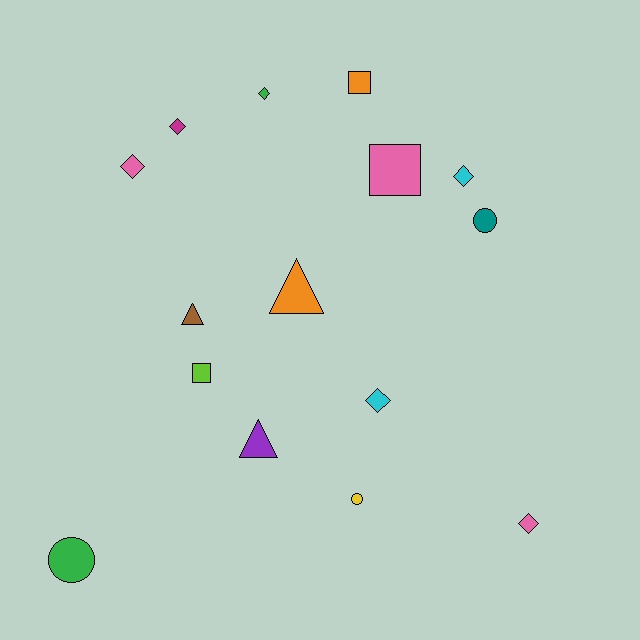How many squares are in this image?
There are 3 squares.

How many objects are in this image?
There are 15 objects.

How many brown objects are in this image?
There is 1 brown object.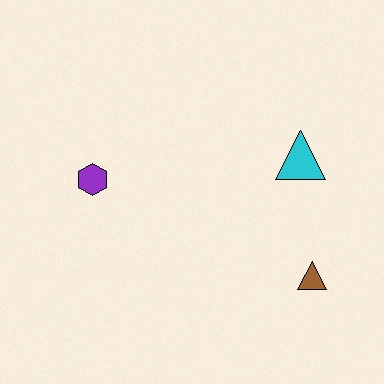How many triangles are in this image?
There are 2 triangles.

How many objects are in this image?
There are 3 objects.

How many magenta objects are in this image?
There are no magenta objects.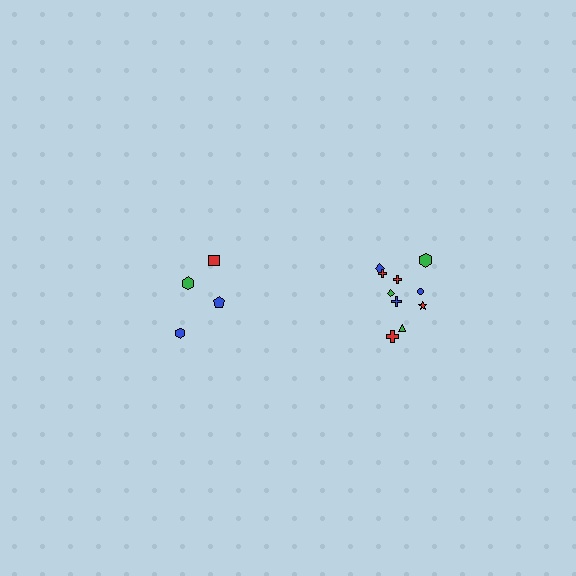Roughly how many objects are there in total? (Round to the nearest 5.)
Roughly 15 objects in total.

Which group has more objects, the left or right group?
The right group.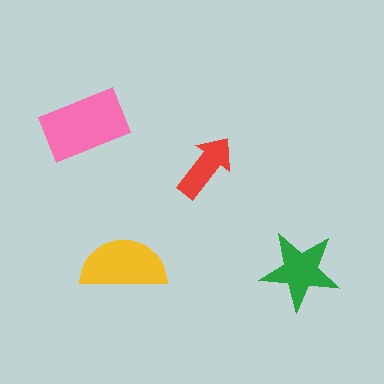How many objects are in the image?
There are 4 objects in the image.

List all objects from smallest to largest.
The red arrow, the green star, the yellow semicircle, the pink rectangle.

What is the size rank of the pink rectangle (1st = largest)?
1st.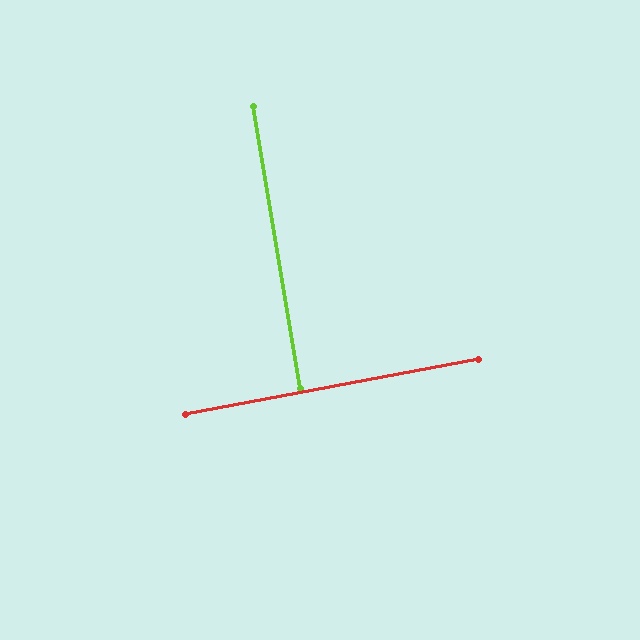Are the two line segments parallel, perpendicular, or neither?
Perpendicular — they meet at approximately 89°.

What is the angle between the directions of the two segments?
Approximately 89 degrees.